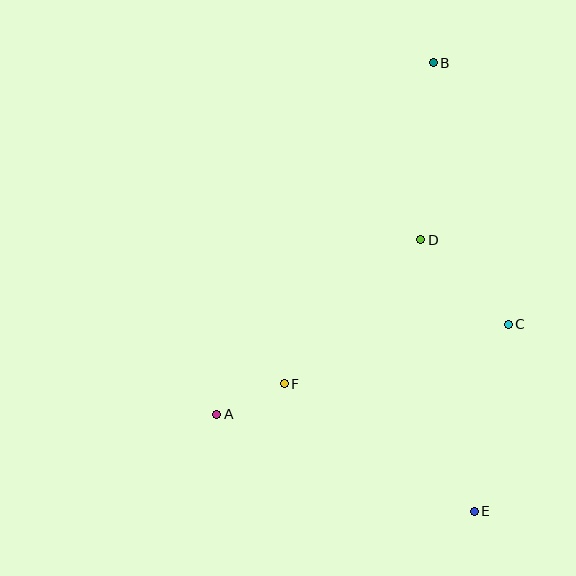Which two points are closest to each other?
Points A and F are closest to each other.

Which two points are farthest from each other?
Points B and E are farthest from each other.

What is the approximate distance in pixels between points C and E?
The distance between C and E is approximately 190 pixels.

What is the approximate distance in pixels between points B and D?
The distance between B and D is approximately 177 pixels.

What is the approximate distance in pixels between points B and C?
The distance between B and C is approximately 272 pixels.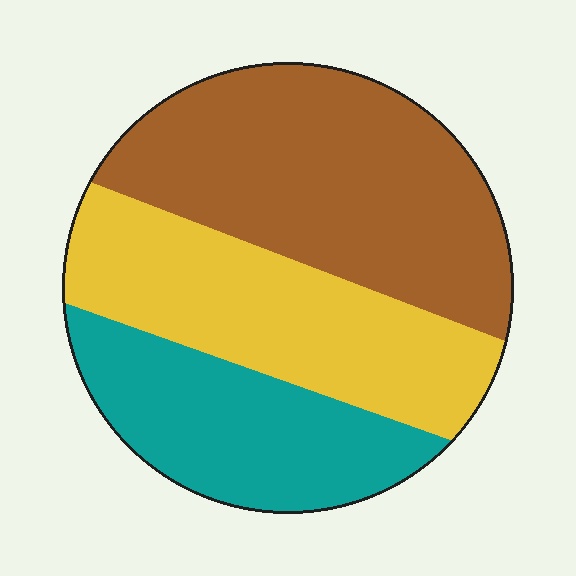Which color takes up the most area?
Brown, at roughly 40%.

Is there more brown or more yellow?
Brown.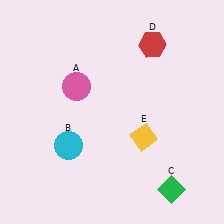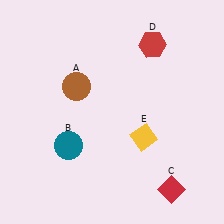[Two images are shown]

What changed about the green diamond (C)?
In Image 1, C is green. In Image 2, it changed to red.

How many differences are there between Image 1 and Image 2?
There are 3 differences between the two images.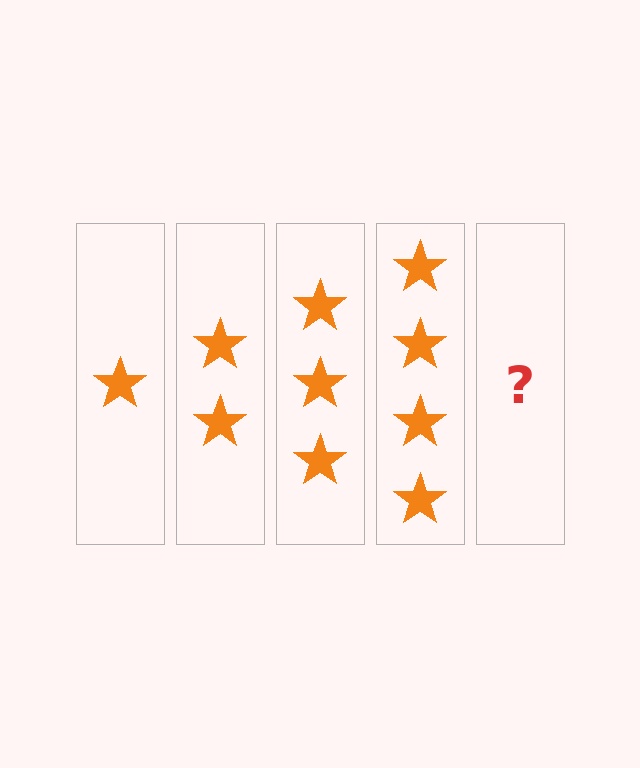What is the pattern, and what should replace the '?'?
The pattern is that each step adds one more star. The '?' should be 5 stars.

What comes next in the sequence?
The next element should be 5 stars.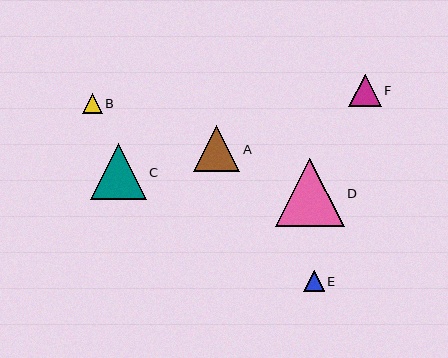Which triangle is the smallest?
Triangle B is the smallest with a size of approximately 20 pixels.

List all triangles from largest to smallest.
From largest to smallest: D, C, A, F, E, B.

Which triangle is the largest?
Triangle D is the largest with a size of approximately 68 pixels.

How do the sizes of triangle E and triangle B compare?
Triangle E and triangle B are approximately the same size.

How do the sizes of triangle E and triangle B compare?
Triangle E and triangle B are approximately the same size.